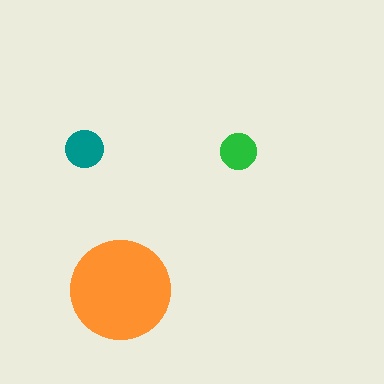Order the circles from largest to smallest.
the orange one, the teal one, the green one.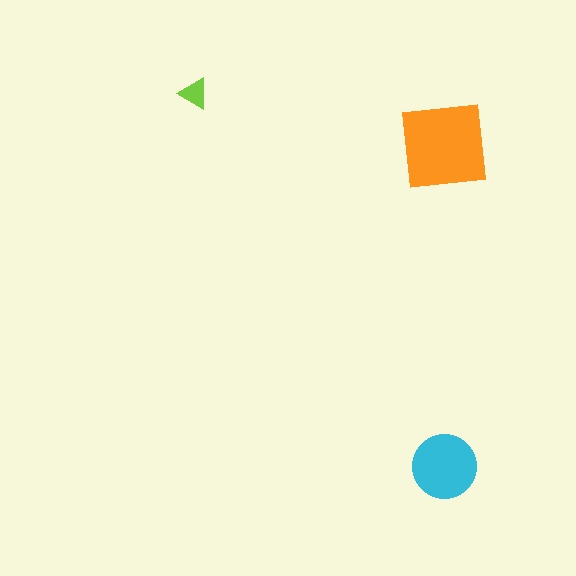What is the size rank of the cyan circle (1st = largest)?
2nd.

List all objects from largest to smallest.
The orange square, the cyan circle, the lime triangle.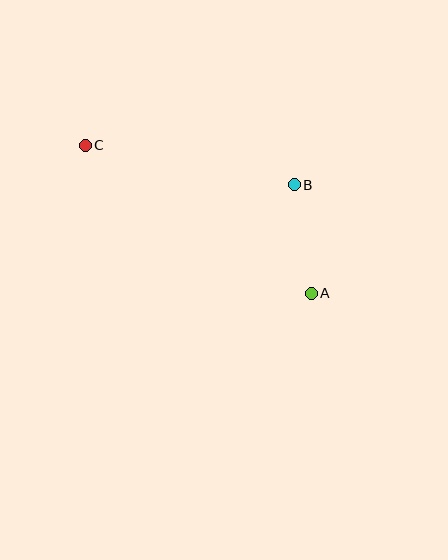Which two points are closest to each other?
Points A and B are closest to each other.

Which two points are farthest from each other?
Points A and C are farthest from each other.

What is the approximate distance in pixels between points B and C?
The distance between B and C is approximately 212 pixels.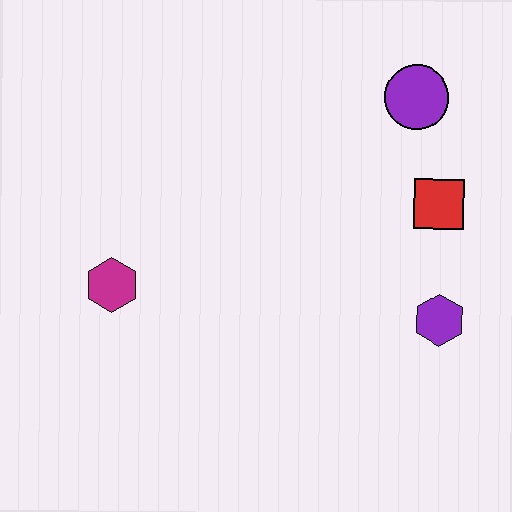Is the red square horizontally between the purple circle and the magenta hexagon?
No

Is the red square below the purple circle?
Yes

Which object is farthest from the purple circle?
The magenta hexagon is farthest from the purple circle.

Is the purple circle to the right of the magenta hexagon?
Yes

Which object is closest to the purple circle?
The red square is closest to the purple circle.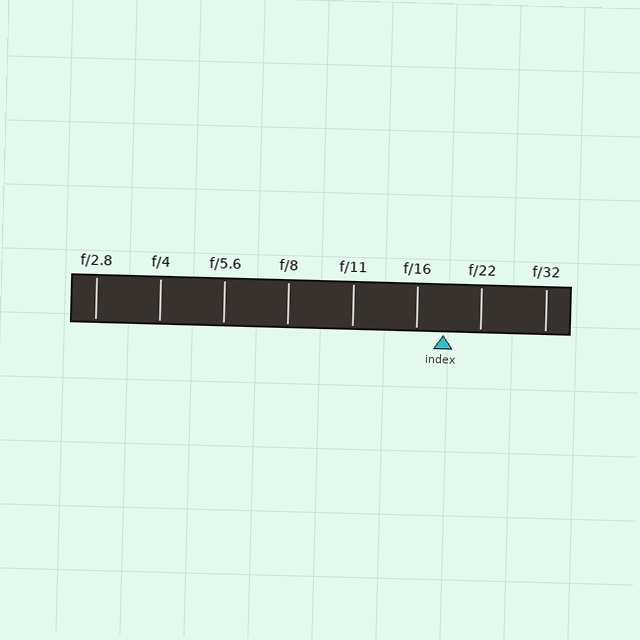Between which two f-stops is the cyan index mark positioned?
The index mark is between f/16 and f/22.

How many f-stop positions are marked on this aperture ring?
There are 8 f-stop positions marked.